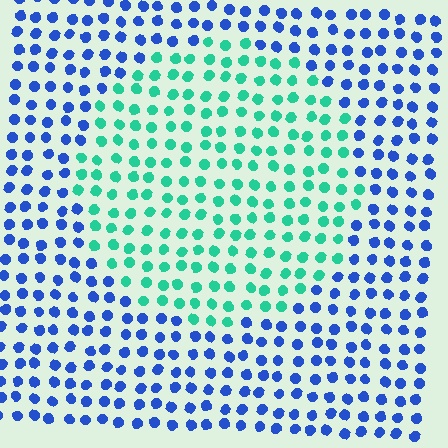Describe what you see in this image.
The image is filled with small blue elements in a uniform arrangement. A circle-shaped region is visible where the elements are tinted to a slightly different hue, forming a subtle color boundary.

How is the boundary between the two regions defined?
The boundary is defined purely by a slight shift in hue (about 64 degrees). Spacing, size, and orientation are identical on both sides.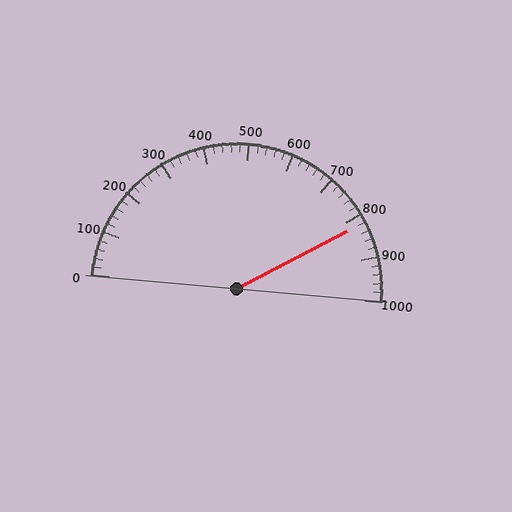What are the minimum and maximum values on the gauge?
The gauge ranges from 0 to 1000.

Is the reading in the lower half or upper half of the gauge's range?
The reading is in the upper half of the range (0 to 1000).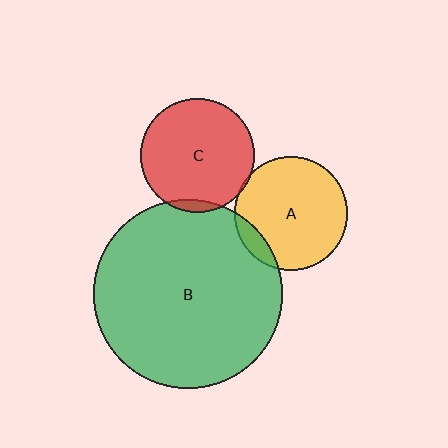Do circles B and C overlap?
Yes.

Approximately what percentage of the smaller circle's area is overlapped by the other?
Approximately 5%.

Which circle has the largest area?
Circle B (green).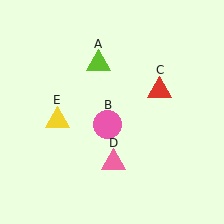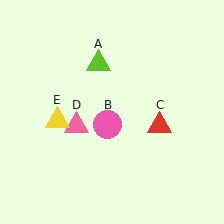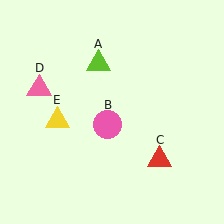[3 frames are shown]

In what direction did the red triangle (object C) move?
The red triangle (object C) moved down.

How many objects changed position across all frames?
2 objects changed position: red triangle (object C), pink triangle (object D).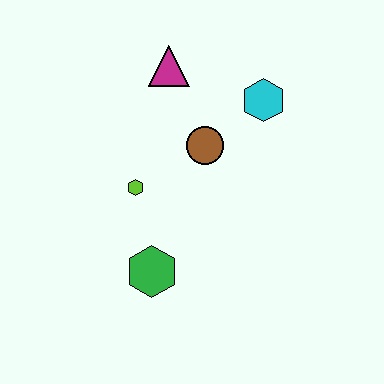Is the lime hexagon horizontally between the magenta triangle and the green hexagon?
No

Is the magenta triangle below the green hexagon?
No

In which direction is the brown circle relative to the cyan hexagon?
The brown circle is to the left of the cyan hexagon.